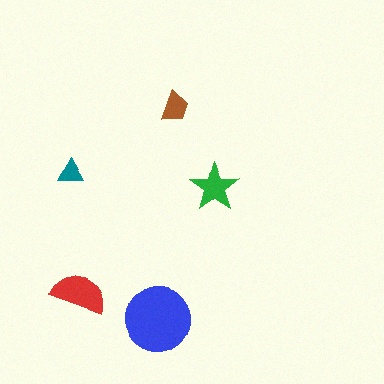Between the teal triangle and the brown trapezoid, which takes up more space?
The brown trapezoid.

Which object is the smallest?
The teal triangle.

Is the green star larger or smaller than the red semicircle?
Smaller.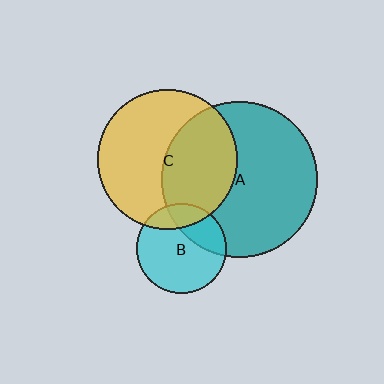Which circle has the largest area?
Circle A (teal).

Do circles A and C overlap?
Yes.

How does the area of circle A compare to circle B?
Approximately 3.0 times.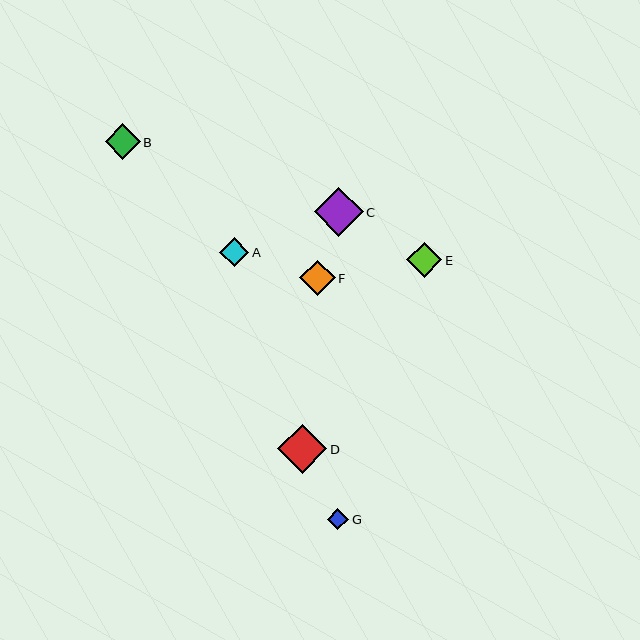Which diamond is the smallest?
Diamond G is the smallest with a size of approximately 21 pixels.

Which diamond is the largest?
Diamond D is the largest with a size of approximately 49 pixels.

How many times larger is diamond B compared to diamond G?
Diamond B is approximately 1.7 times the size of diamond G.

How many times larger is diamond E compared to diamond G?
Diamond E is approximately 1.7 times the size of diamond G.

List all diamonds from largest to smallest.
From largest to smallest: D, C, B, F, E, A, G.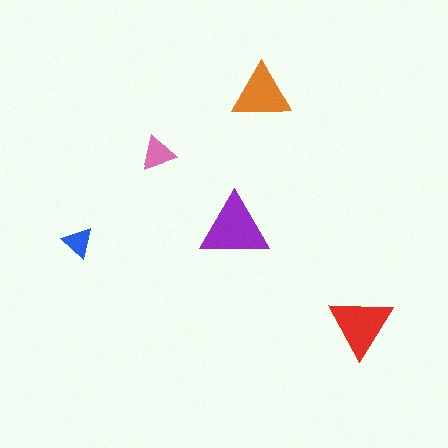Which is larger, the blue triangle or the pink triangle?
The pink one.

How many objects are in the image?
There are 5 objects in the image.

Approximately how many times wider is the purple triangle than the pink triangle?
About 2 times wider.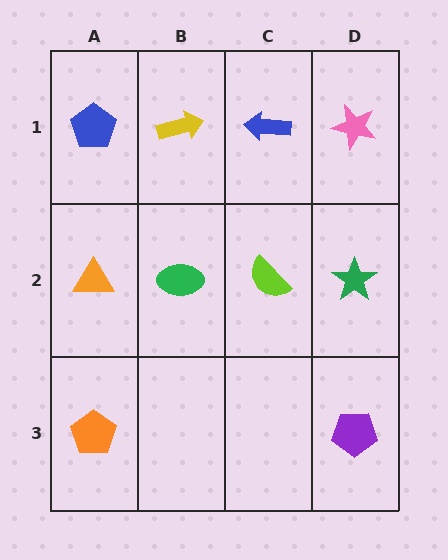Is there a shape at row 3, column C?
No, that cell is empty.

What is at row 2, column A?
An orange triangle.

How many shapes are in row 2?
4 shapes.